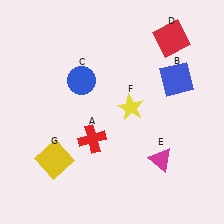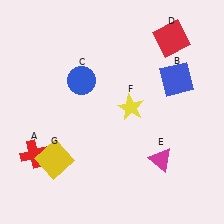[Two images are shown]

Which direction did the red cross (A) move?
The red cross (A) moved left.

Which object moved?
The red cross (A) moved left.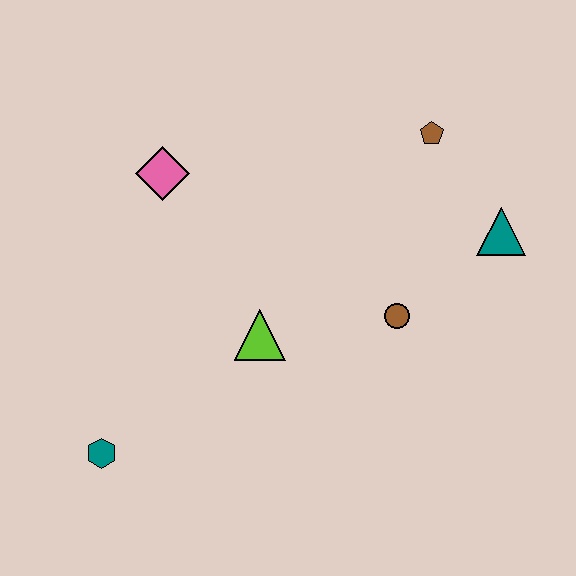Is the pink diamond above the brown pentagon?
No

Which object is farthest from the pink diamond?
The teal triangle is farthest from the pink diamond.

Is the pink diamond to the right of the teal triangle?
No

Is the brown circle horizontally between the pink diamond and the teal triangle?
Yes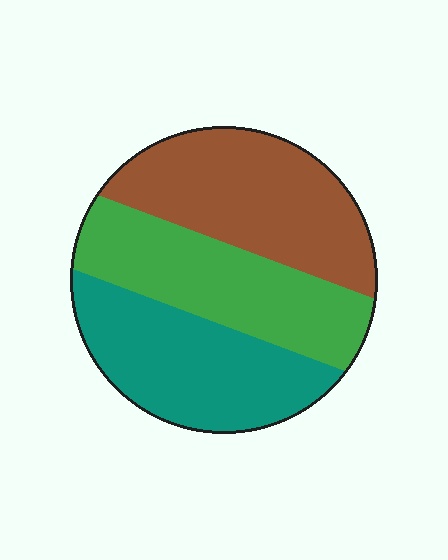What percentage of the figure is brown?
Brown covers roughly 35% of the figure.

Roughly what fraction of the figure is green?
Green takes up between a quarter and a half of the figure.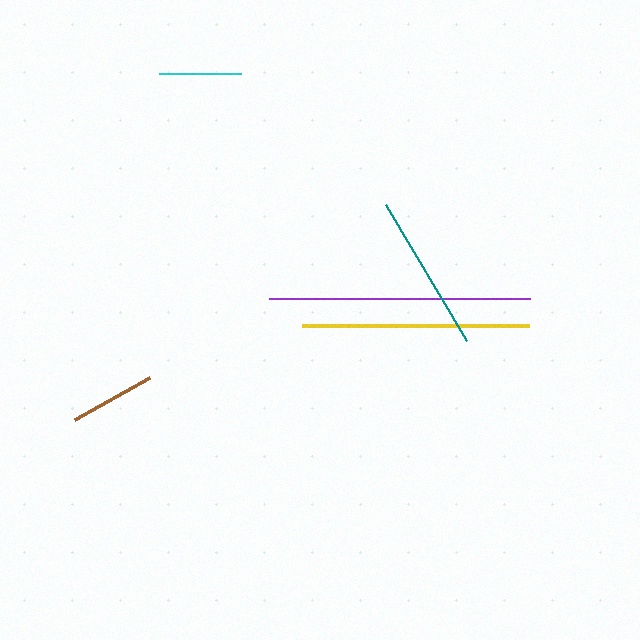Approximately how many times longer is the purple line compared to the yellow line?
The purple line is approximately 1.1 times the length of the yellow line.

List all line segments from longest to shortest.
From longest to shortest: purple, yellow, teal, brown, cyan.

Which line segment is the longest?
The purple line is the longest at approximately 261 pixels.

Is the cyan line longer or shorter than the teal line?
The teal line is longer than the cyan line.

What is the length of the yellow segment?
The yellow segment is approximately 227 pixels long.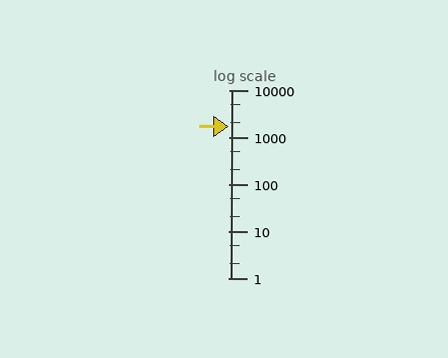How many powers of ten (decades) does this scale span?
The scale spans 4 decades, from 1 to 10000.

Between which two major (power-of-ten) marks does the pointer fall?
The pointer is between 1000 and 10000.